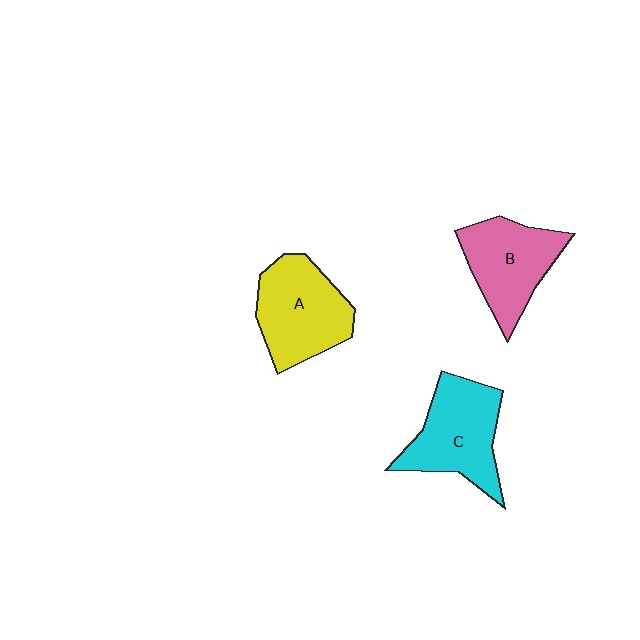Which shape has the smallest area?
Shape B (pink).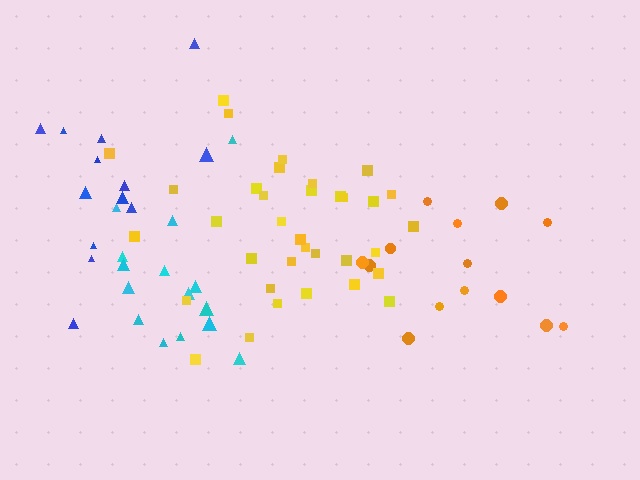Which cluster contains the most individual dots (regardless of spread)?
Yellow (35).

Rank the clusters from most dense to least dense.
yellow, cyan, orange, blue.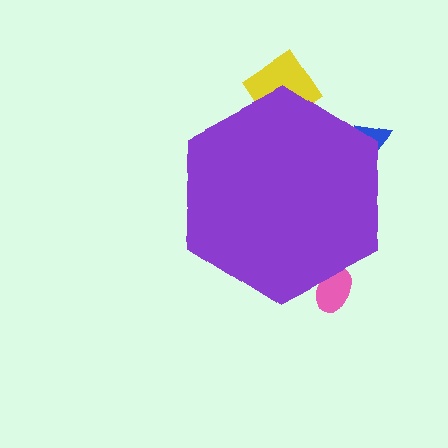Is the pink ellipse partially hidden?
Yes, the pink ellipse is partially hidden behind the purple hexagon.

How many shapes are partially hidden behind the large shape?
3 shapes are partially hidden.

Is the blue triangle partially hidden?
Yes, the blue triangle is partially hidden behind the purple hexagon.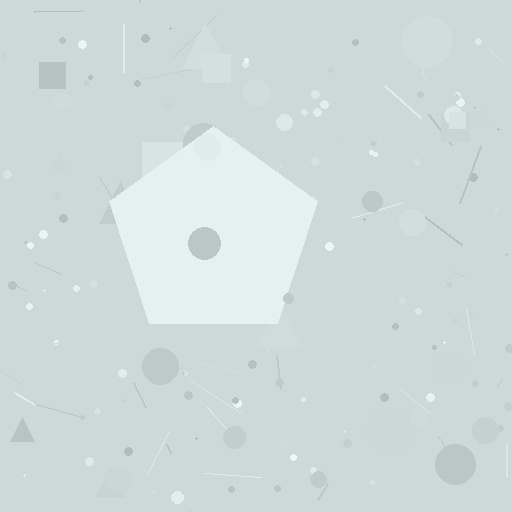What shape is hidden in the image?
A pentagon is hidden in the image.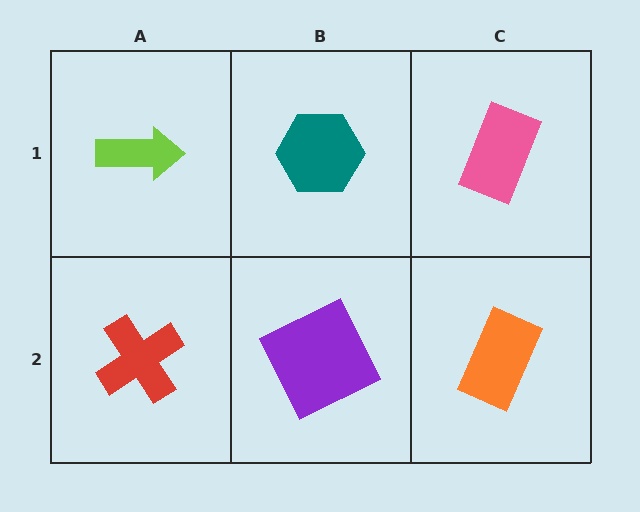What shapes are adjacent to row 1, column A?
A red cross (row 2, column A), a teal hexagon (row 1, column B).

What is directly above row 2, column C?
A pink rectangle.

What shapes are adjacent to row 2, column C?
A pink rectangle (row 1, column C), a purple square (row 2, column B).